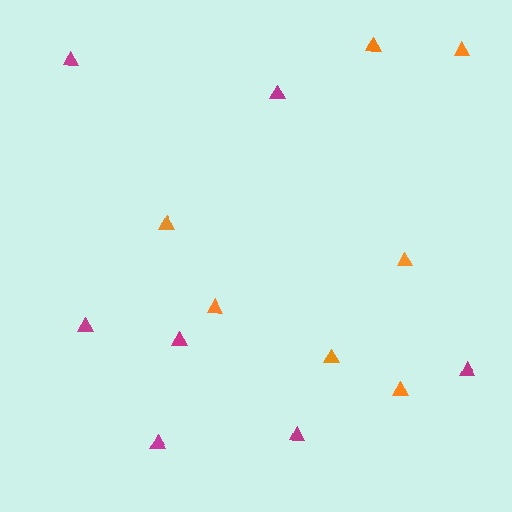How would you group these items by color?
There are 2 groups: one group of orange triangles (7) and one group of magenta triangles (7).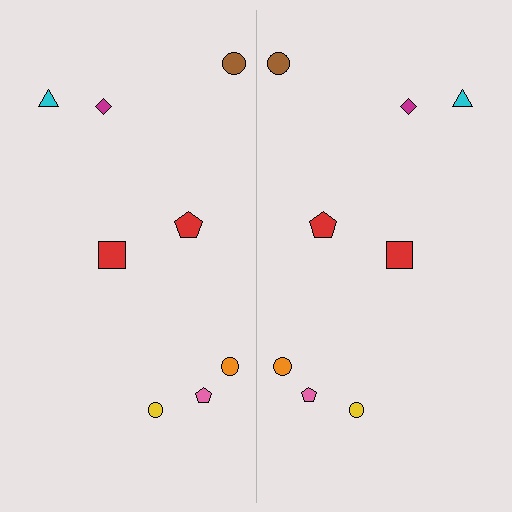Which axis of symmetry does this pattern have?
The pattern has a vertical axis of symmetry running through the center of the image.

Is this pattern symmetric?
Yes, this pattern has bilateral (reflection) symmetry.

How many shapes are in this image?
There are 16 shapes in this image.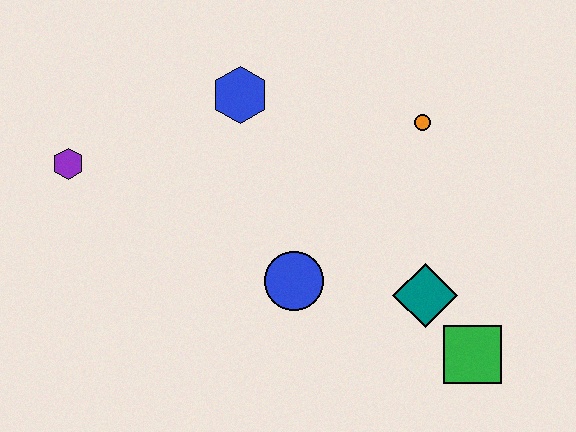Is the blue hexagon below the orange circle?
No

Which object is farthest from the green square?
The purple hexagon is farthest from the green square.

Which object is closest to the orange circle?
The teal diamond is closest to the orange circle.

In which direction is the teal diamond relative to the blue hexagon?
The teal diamond is below the blue hexagon.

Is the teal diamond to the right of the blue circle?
Yes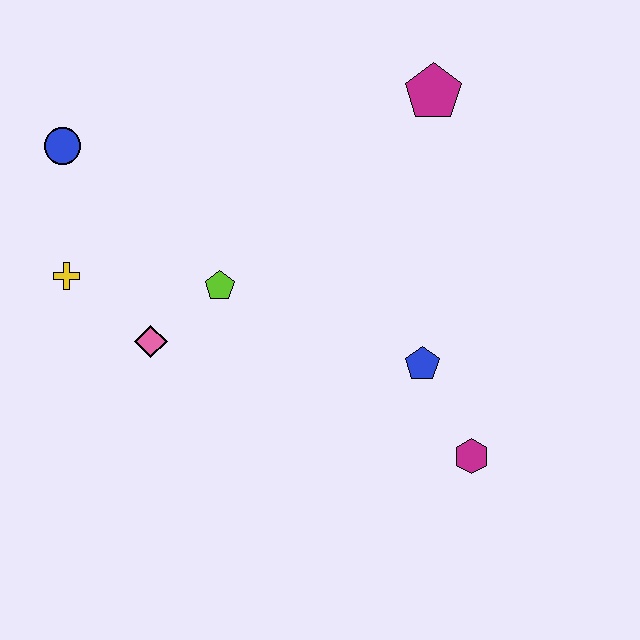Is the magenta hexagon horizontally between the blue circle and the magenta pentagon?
No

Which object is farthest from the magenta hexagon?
The blue circle is farthest from the magenta hexagon.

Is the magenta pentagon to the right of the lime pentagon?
Yes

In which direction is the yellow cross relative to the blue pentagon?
The yellow cross is to the left of the blue pentagon.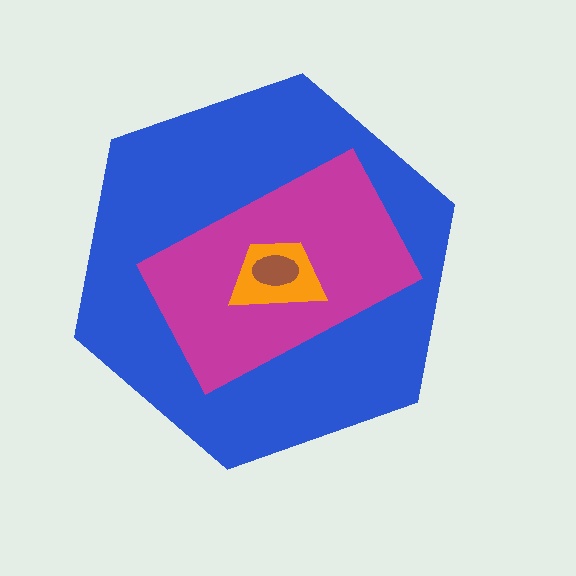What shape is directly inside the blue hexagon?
The magenta rectangle.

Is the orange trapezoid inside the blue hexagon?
Yes.